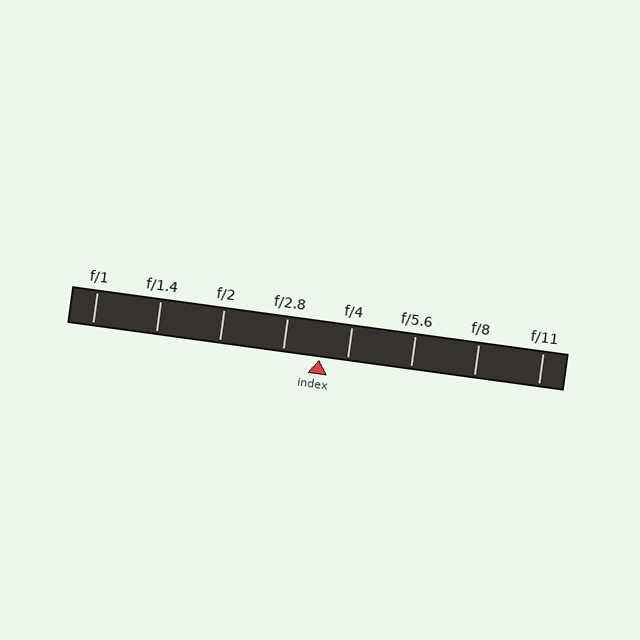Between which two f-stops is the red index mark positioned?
The index mark is between f/2.8 and f/4.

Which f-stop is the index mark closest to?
The index mark is closest to f/4.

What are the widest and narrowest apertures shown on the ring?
The widest aperture shown is f/1 and the narrowest is f/11.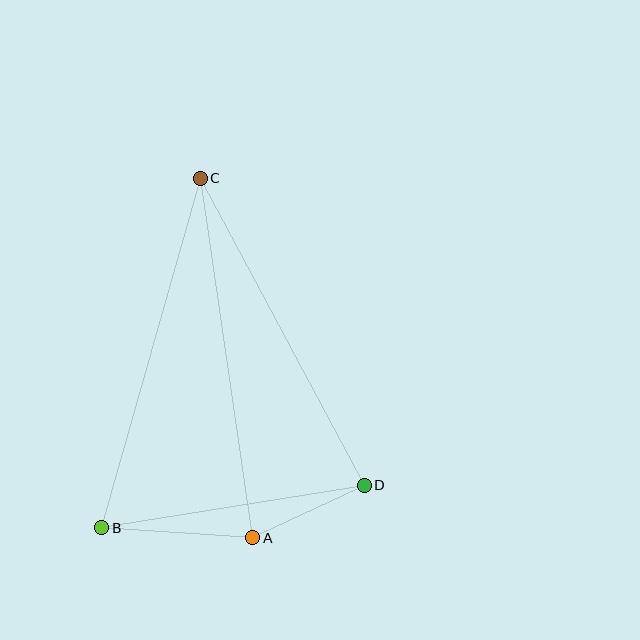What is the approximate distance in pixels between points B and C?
The distance between B and C is approximately 363 pixels.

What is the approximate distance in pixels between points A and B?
The distance between A and B is approximately 151 pixels.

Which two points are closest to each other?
Points A and D are closest to each other.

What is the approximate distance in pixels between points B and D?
The distance between B and D is approximately 266 pixels.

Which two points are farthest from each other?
Points A and C are farthest from each other.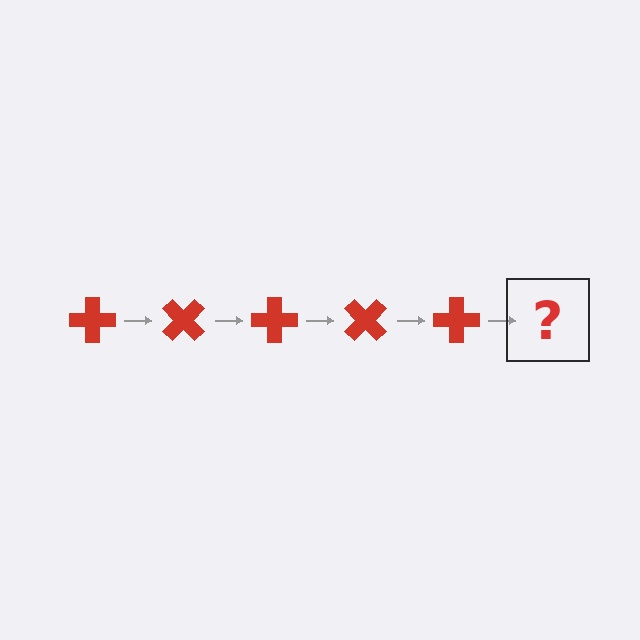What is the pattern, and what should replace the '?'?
The pattern is that the cross rotates 45 degrees each step. The '?' should be a red cross rotated 225 degrees.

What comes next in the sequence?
The next element should be a red cross rotated 225 degrees.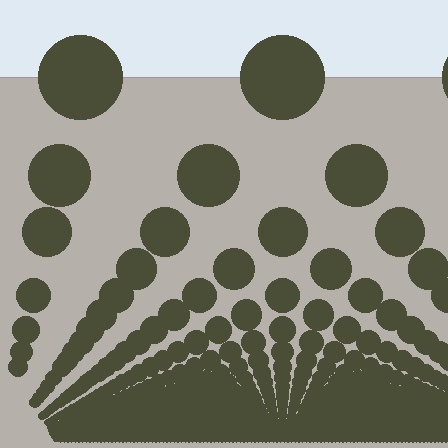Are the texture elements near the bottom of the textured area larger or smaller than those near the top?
Smaller. The gradient is inverted — elements near the bottom are smaller and denser.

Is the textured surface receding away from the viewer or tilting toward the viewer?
The surface appears to tilt toward the viewer. Texture elements get larger and sparser toward the top.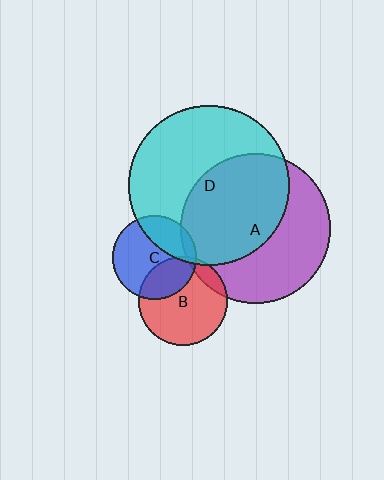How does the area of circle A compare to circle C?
Approximately 3.2 times.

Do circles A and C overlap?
Yes.